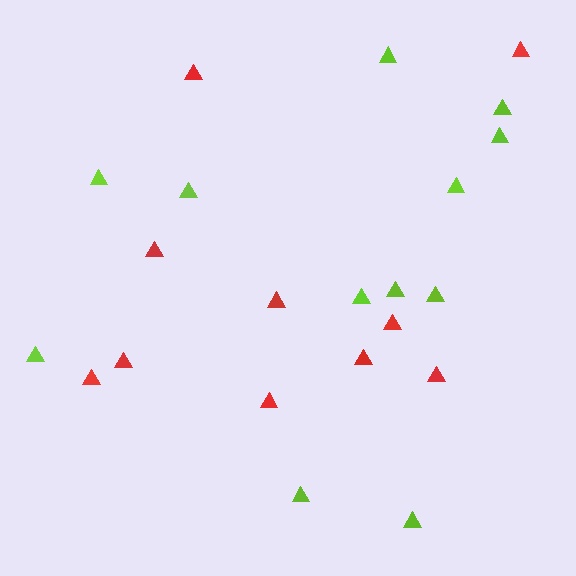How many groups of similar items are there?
There are 2 groups: one group of red triangles (10) and one group of lime triangles (12).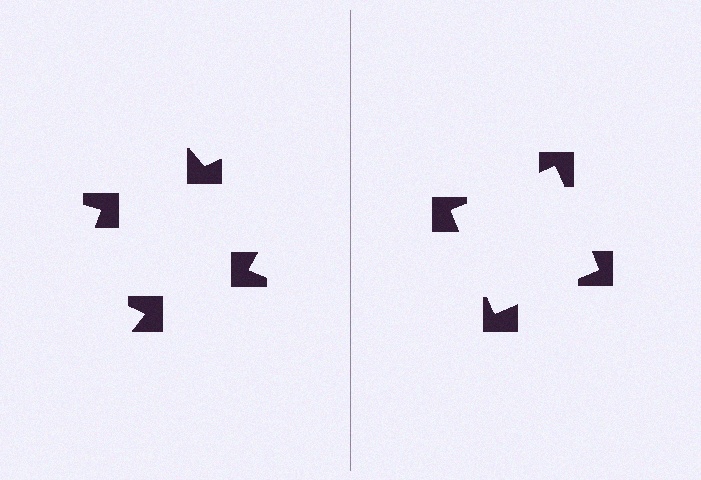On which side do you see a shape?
An illusory square appears on the right side. On the left side the wedge cuts are rotated, so no coherent shape forms.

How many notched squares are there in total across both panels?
8 — 4 on each side.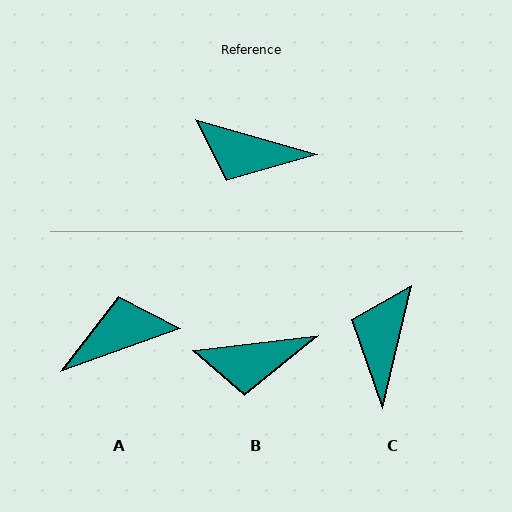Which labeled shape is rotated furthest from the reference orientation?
A, about 144 degrees away.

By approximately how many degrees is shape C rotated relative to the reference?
Approximately 88 degrees clockwise.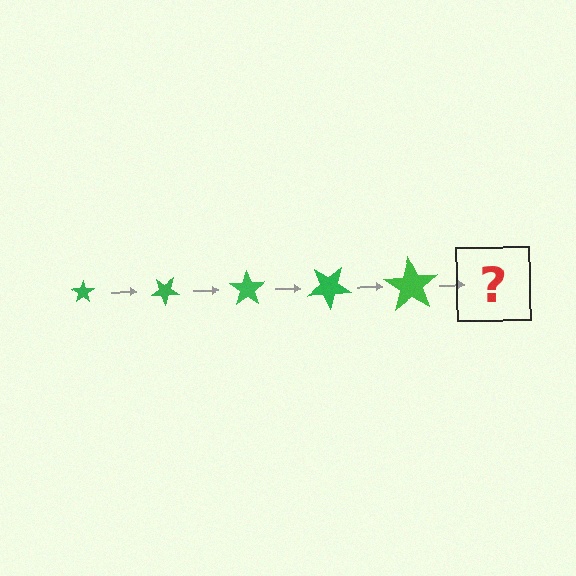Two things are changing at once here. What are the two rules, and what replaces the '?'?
The two rules are that the star grows larger each step and it rotates 35 degrees each step. The '?' should be a star, larger than the previous one and rotated 175 degrees from the start.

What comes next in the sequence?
The next element should be a star, larger than the previous one and rotated 175 degrees from the start.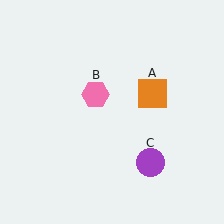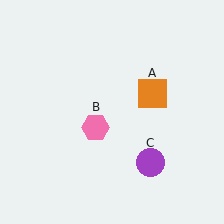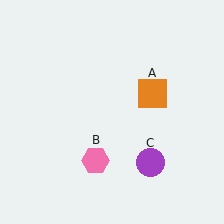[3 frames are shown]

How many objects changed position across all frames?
1 object changed position: pink hexagon (object B).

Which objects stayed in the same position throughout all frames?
Orange square (object A) and purple circle (object C) remained stationary.